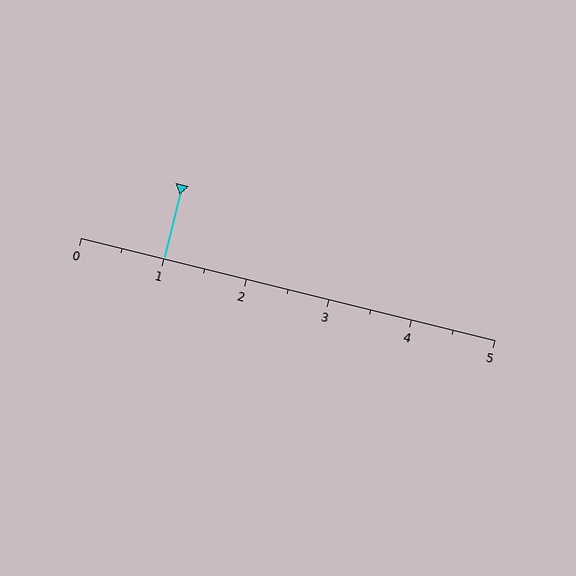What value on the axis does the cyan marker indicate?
The marker indicates approximately 1.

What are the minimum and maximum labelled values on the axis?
The axis runs from 0 to 5.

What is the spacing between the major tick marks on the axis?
The major ticks are spaced 1 apart.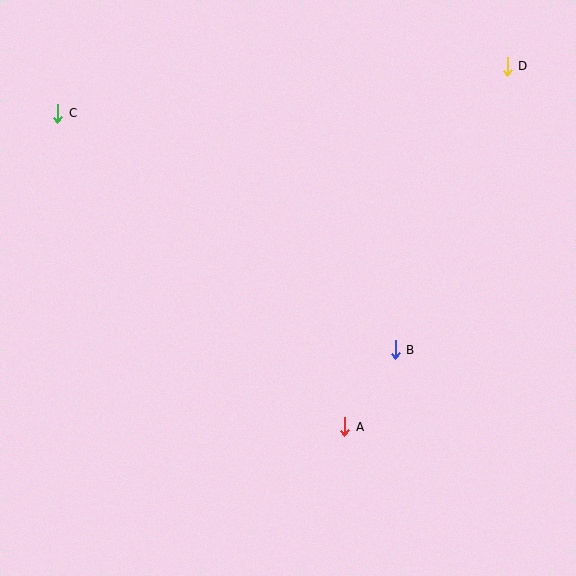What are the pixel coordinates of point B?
Point B is at (395, 350).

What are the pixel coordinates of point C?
Point C is at (58, 113).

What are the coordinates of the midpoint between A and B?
The midpoint between A and B is at (370, 388).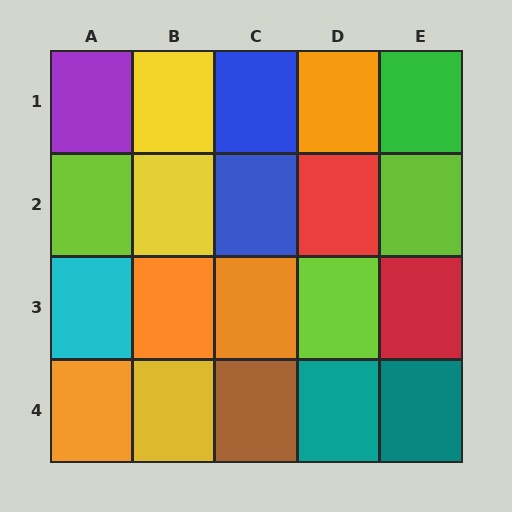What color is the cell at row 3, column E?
Red.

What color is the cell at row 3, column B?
Orange.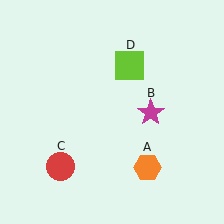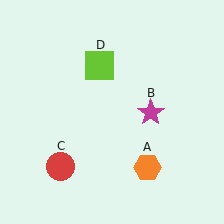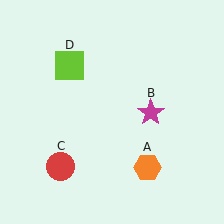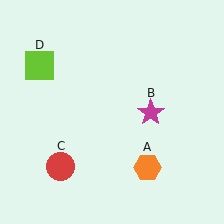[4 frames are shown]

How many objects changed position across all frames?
1 object changed position: lime square (object D).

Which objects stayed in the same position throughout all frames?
Orange hexagon (object A) and magenta star (object B) and red circle (object C) remained stationary.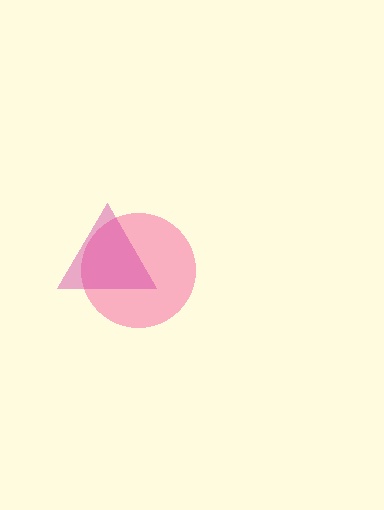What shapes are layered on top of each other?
The layered shapes are: a pink circle, a magenta triangle.